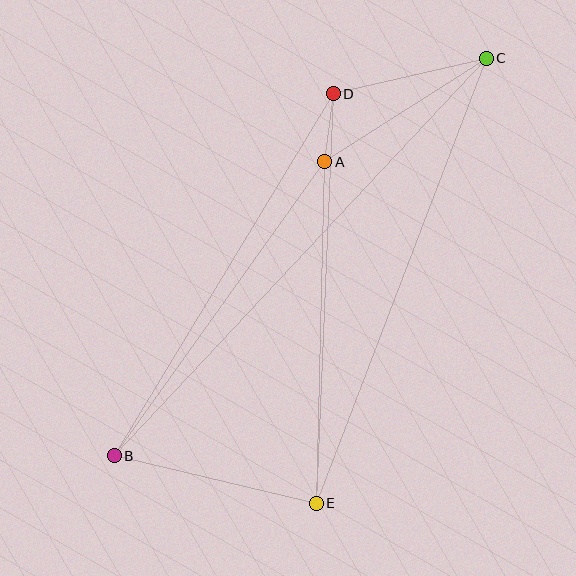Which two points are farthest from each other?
Points B and C are farthest from each other.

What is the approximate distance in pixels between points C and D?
The distance between C and D is approximately 157 pixels.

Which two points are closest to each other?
Points A and D are closest to each other.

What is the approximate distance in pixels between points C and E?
The distance between C and E is approximately 476 pixels.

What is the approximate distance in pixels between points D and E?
The distance between D and E is approximately 409 pixels.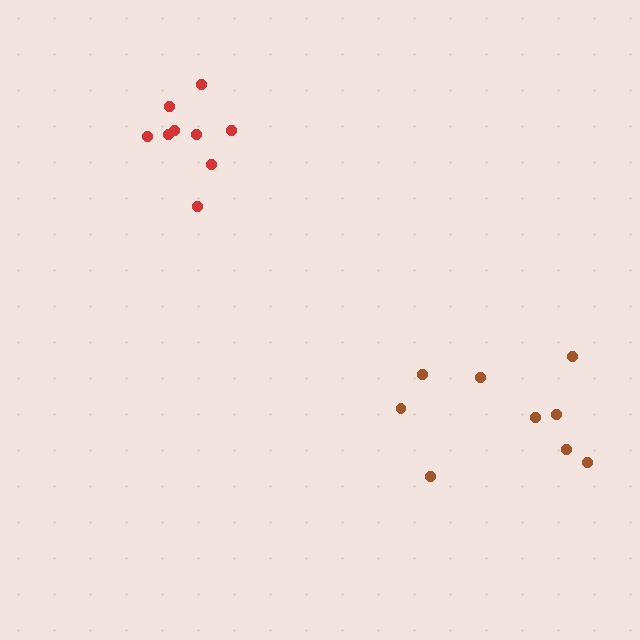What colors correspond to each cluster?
The clusters are colored: red, brown.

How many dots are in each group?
Group 1: 9 dots, Group 2: 9 dots (18 total).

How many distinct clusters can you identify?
There are 2 distinct clusters.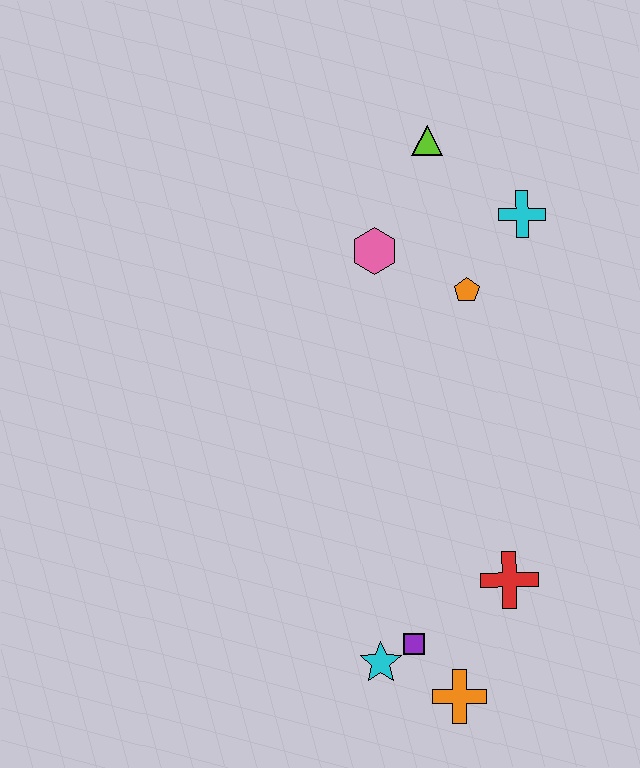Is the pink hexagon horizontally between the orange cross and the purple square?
No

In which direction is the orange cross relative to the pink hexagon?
The orange cross is below the pink hexagon.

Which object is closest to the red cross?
The purple square is closest to the red cross.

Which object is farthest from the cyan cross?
The orange cross is farthest from the cyan cross.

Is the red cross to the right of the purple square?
Yes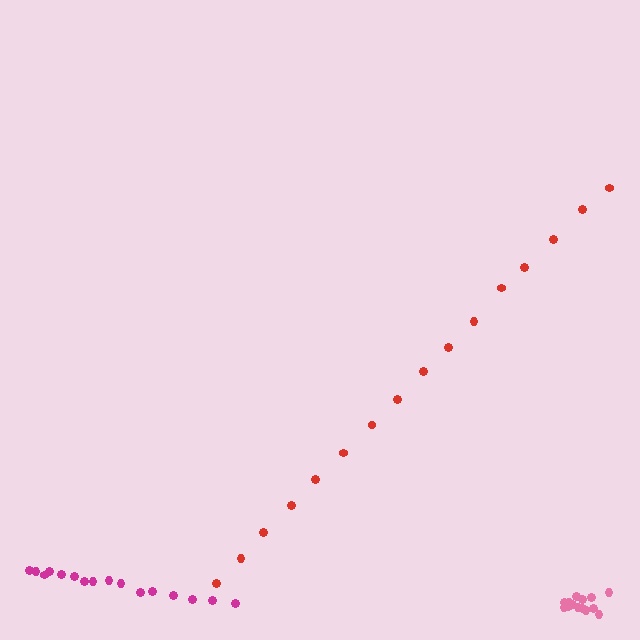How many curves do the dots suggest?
There are 3 distinct paths.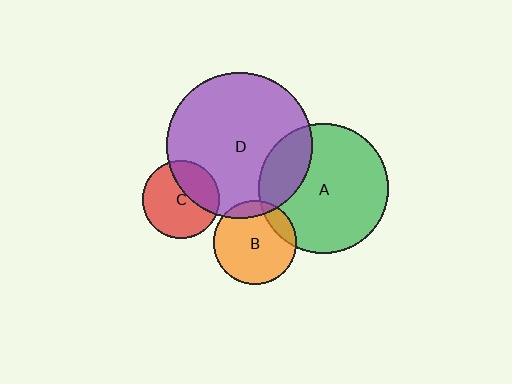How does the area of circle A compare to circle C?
Approximately 2.8 times.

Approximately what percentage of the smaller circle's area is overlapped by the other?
Approximately 25%.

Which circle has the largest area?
Circle D (purple).